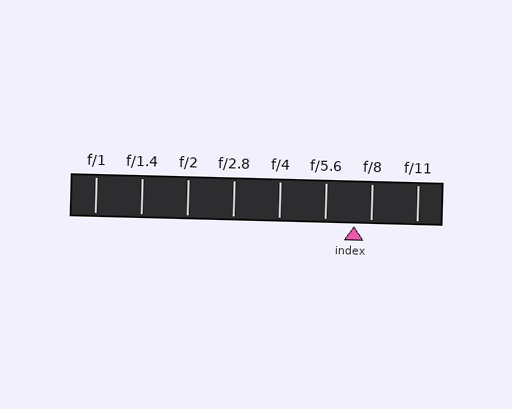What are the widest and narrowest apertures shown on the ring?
The widest aperture shown is f/1 and the narrowest is f/11.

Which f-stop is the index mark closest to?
The index mark is closest to f/8.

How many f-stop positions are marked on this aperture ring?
There are 8 f-stop positions marked.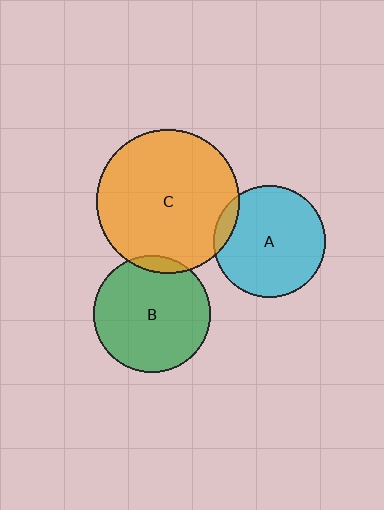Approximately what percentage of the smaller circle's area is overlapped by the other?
Approximately 10%.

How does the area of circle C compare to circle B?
Approximately 1.5 times.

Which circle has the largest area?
Circle C (orange).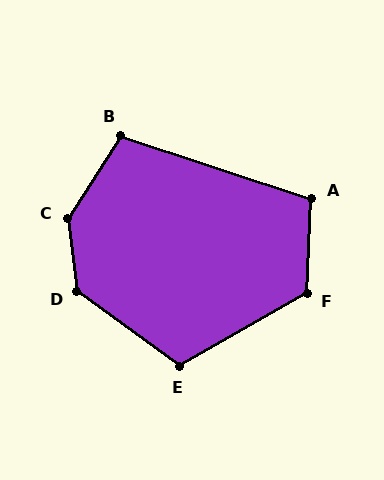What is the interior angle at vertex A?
Approximately 106 degrees (obtuse).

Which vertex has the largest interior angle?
C, at approximately 140 degrees.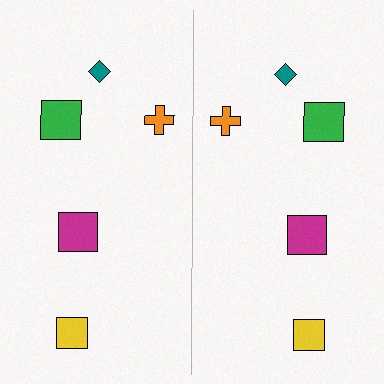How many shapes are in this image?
There are 10 shapes in this image.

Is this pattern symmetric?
Yes, this pattern has bilateral (reflection) symmetry.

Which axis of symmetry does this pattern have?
The pattern has a vertical axis of symmetry running through the center of the image.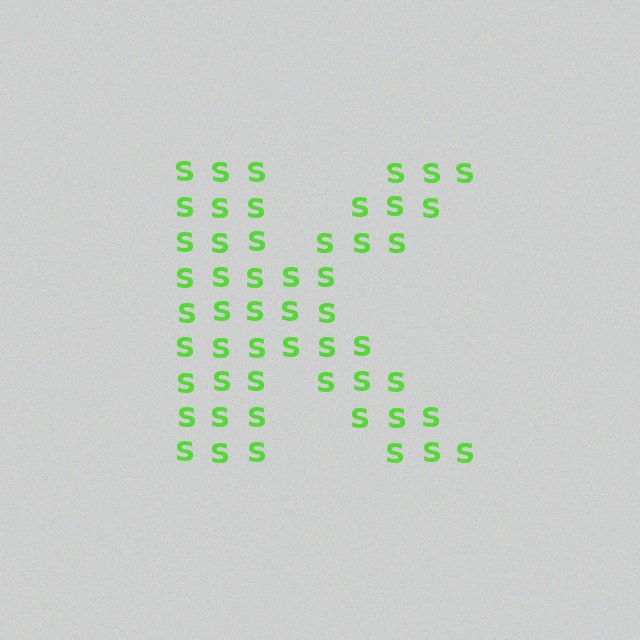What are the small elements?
The small elements are letter S's.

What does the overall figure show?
The overall figure shows the letter K.